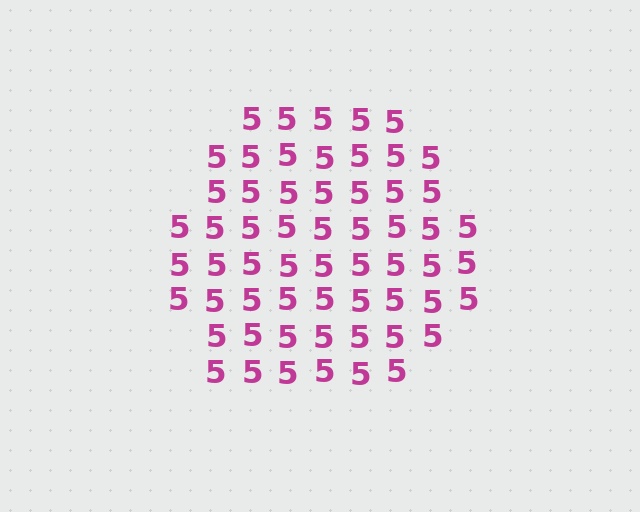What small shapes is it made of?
It is made of small digit 5's.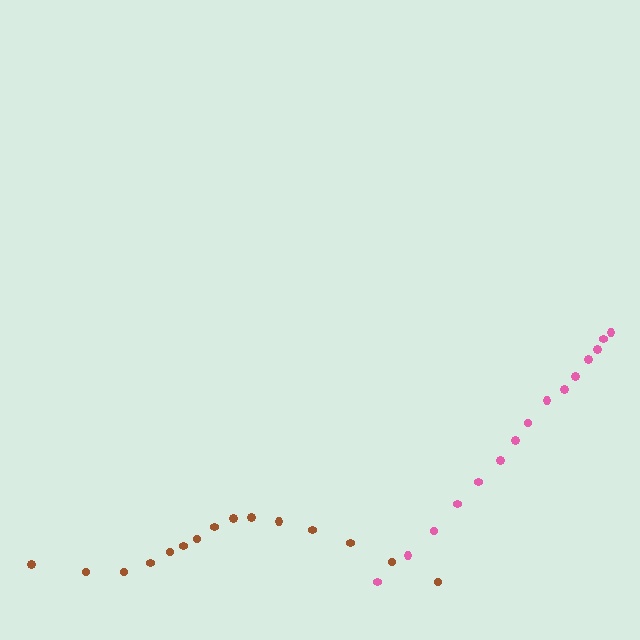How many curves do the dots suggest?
There are 2 distinct paths.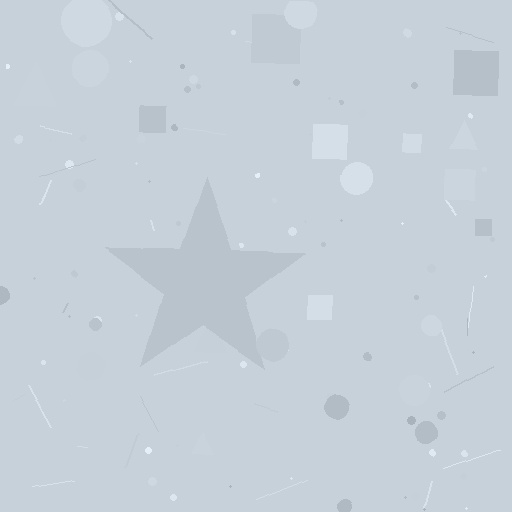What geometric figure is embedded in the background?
A star is embedded in the background.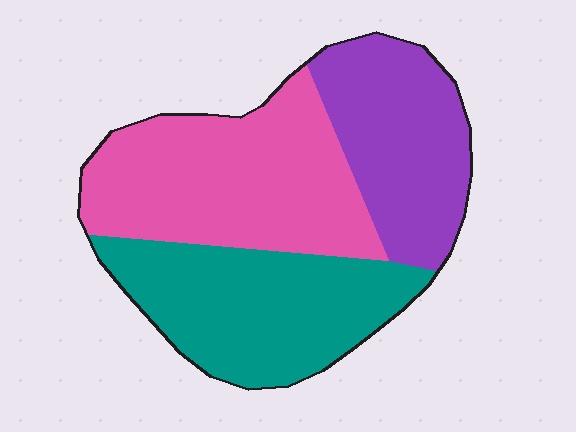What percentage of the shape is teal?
Teal covers roughly 35% of the shape.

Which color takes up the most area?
Pink, at roughly 40%.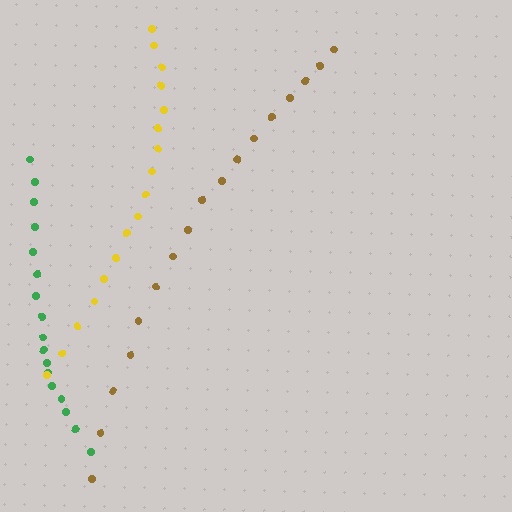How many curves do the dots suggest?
There are 3 distinct paths.